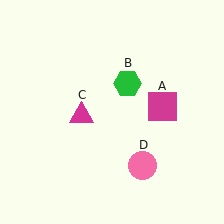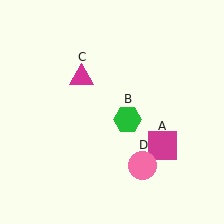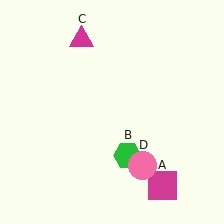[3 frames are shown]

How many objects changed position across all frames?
3 objects changed position: magenta square (object A), green hexagon (object B), magenta triangle (object C).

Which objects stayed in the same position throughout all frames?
Pink circle (object D) remained stationary.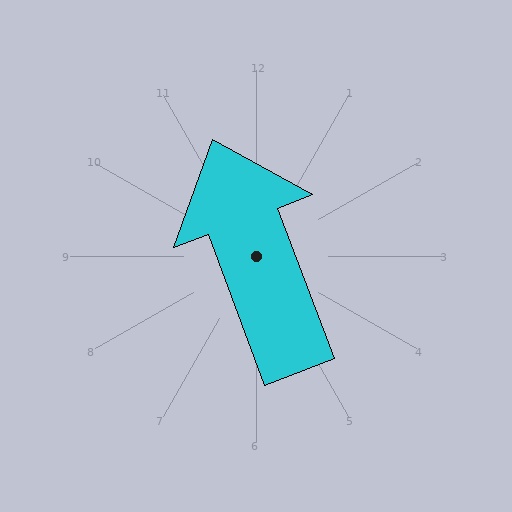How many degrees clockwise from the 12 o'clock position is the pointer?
Approximately 339 degrees.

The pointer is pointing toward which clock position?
Roughly 11 o'clock.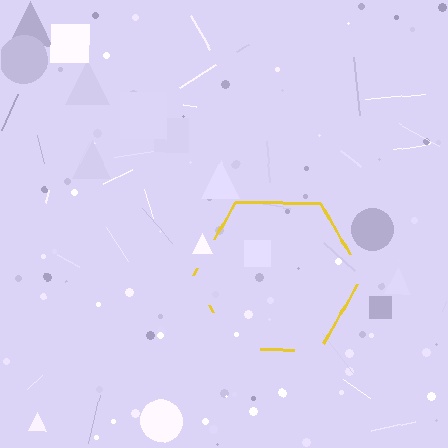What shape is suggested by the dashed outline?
The dashed outline suggests a hexagon.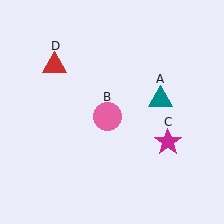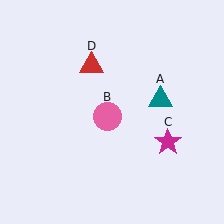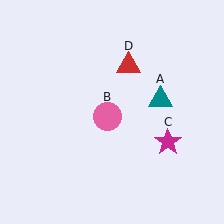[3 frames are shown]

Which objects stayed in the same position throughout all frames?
Teal triangle (object A) and pink circle (object B) and magenta star (object C) remained stationary.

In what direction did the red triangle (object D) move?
The red triangle (object D) moved right.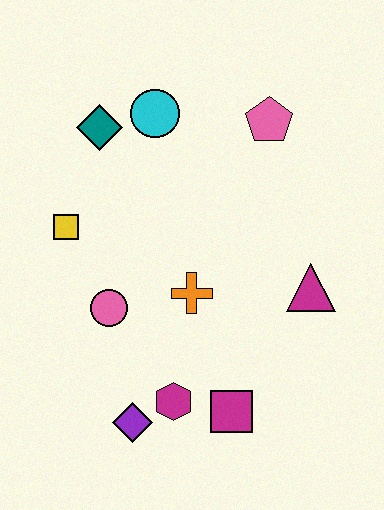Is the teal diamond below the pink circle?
No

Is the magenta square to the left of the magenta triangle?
Yes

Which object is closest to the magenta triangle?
The orange cross is closest to the magenta triangle.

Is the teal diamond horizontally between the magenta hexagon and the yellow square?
Yes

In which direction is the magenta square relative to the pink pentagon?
The magenta square is below the pink pentagon.